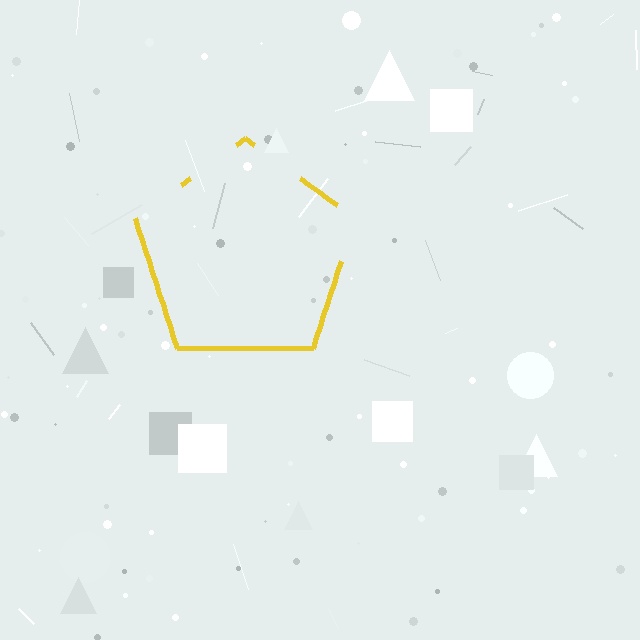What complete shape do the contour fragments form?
The contour fragments form a pentagon.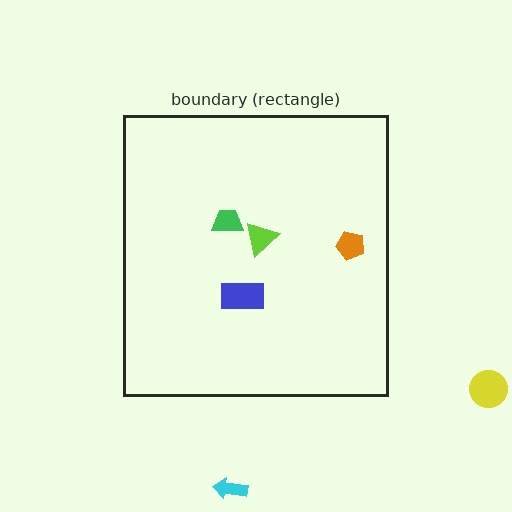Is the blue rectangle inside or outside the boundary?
Inside.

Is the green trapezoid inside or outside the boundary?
Inside.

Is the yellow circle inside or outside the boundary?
Outside.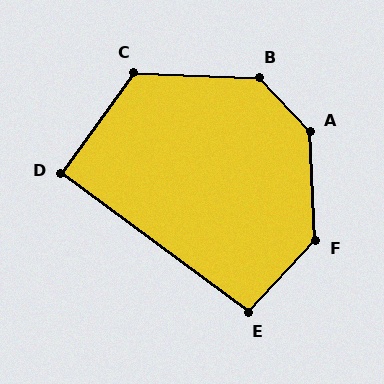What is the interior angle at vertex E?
Approximately 97 degrees (obtuse).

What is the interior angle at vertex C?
Approximately 124 degrees (obtuse).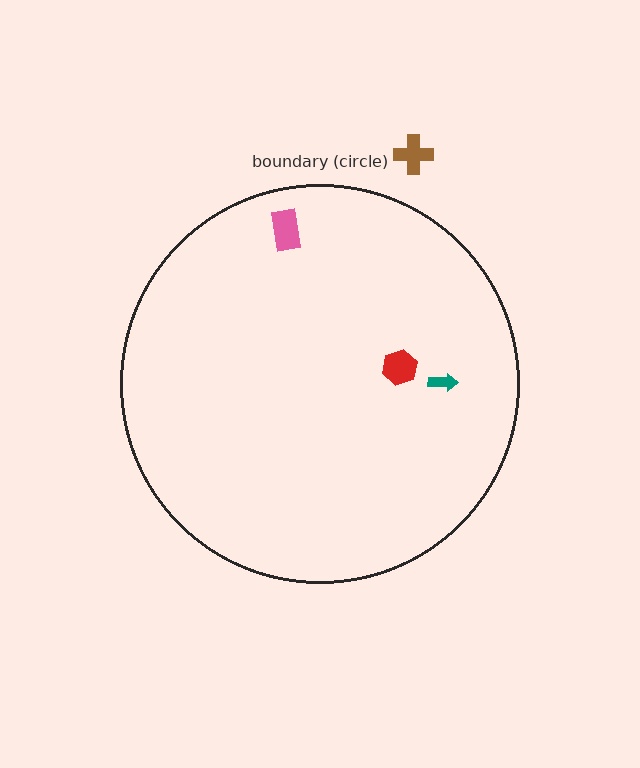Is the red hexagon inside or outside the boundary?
Inside.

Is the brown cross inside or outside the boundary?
Outside.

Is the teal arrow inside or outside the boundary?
Inside.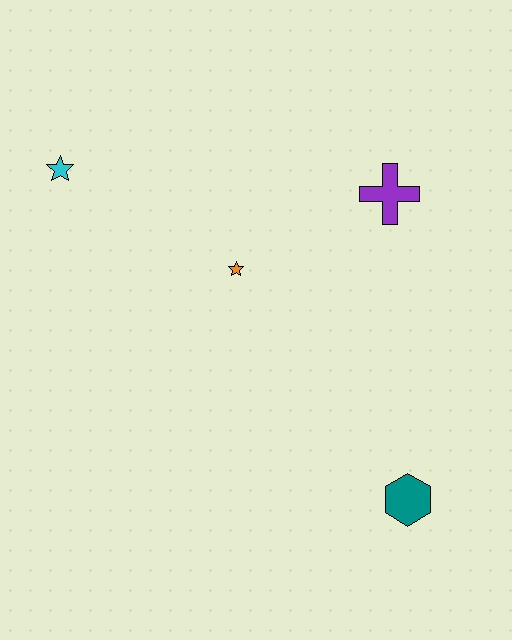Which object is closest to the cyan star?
The orange star is closest to the cyan star.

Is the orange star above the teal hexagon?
Yes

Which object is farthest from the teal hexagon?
The cyan star is farthest from the teal hexagon.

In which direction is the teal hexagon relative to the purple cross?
The teal hexagon is below the purple cross.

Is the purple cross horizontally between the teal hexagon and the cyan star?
Yes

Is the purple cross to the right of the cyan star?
Yes